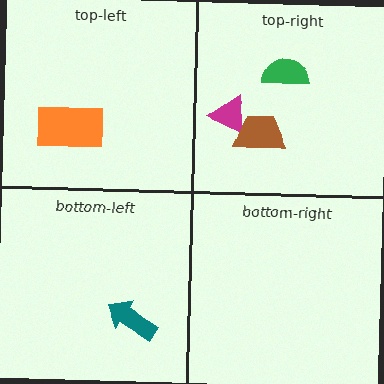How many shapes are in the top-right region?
3.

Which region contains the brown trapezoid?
The top-right region.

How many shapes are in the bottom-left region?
1.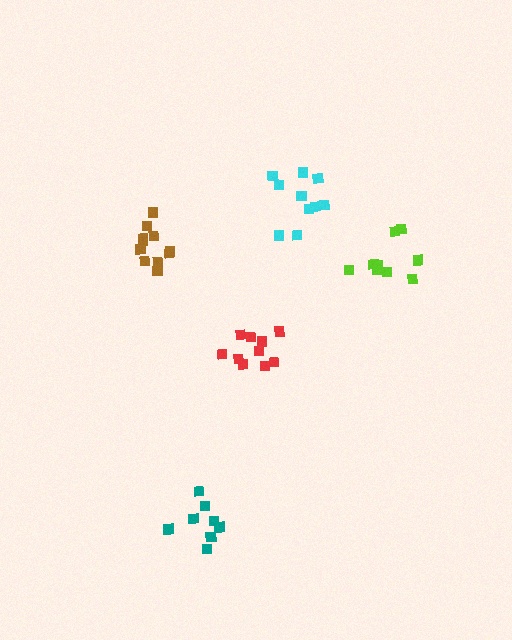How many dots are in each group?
Group 1: 11 dots, Group 2: 9 dots, Group 3: 10 dots, Group 4: 10 dots, Group 5: 9 dots (49 total).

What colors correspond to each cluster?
The clusters are colored: brown, teal, cyan, red, lime.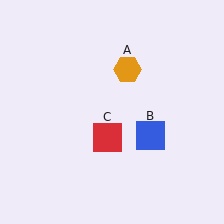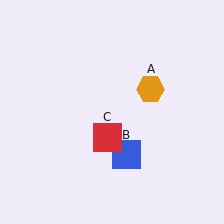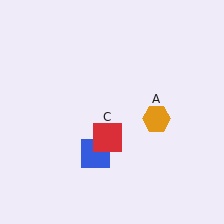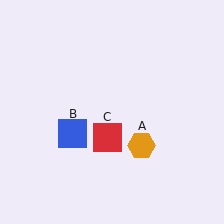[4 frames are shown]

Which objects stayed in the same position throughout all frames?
Red square (object C) remained stationary.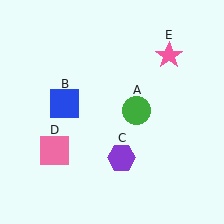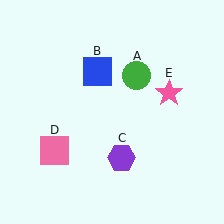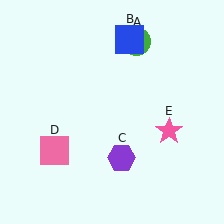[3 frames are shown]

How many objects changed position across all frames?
3 objects changed position: green circle (object A), blue square (object B), pink star (object E).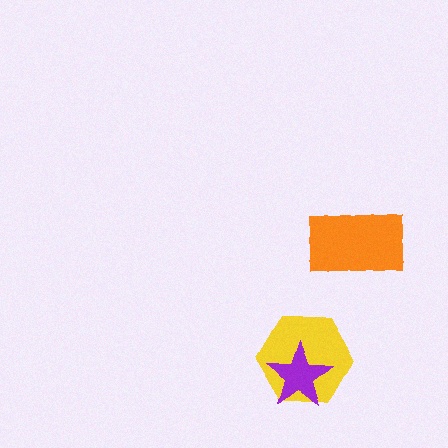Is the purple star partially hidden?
No, no other shape covers it.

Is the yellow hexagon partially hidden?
Yes, it is partially covered by another shape.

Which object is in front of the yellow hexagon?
The purple star is in front of the yellow hexagon.